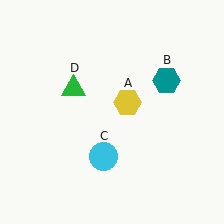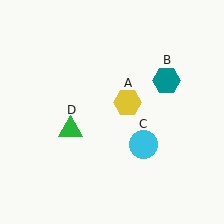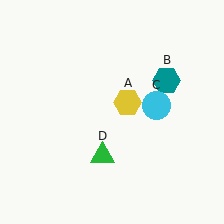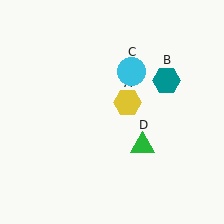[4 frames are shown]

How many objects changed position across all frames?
2 objects changed position: cyan circle (object C), green triangle (object D).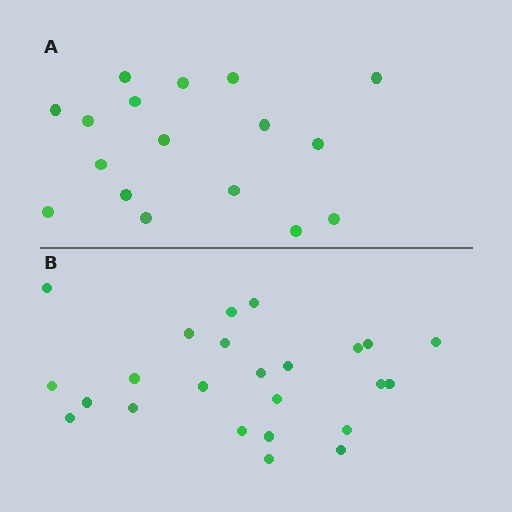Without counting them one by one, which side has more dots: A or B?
Region B (the bottom region) has more dots.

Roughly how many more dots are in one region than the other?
Region B has roughly 8 or so more dots than region A.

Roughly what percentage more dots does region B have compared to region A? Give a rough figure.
About 40% more.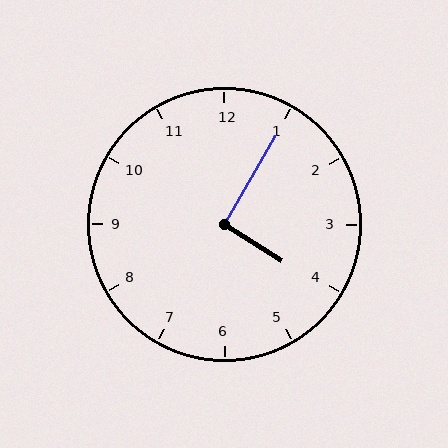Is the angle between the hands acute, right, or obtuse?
It is right.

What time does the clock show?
4:05.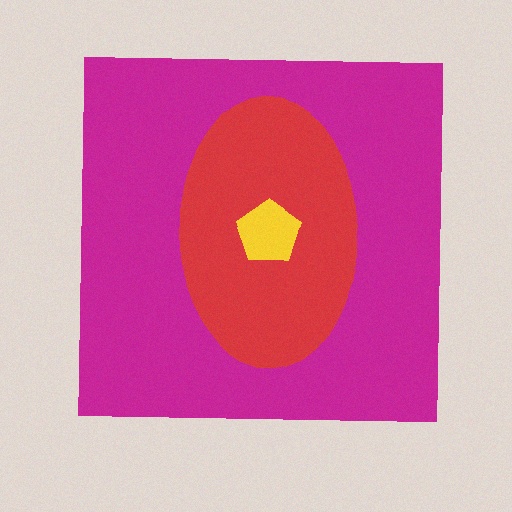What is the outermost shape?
The magenta square.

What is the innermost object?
The yellow pentagon.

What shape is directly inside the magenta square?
The red ellipse.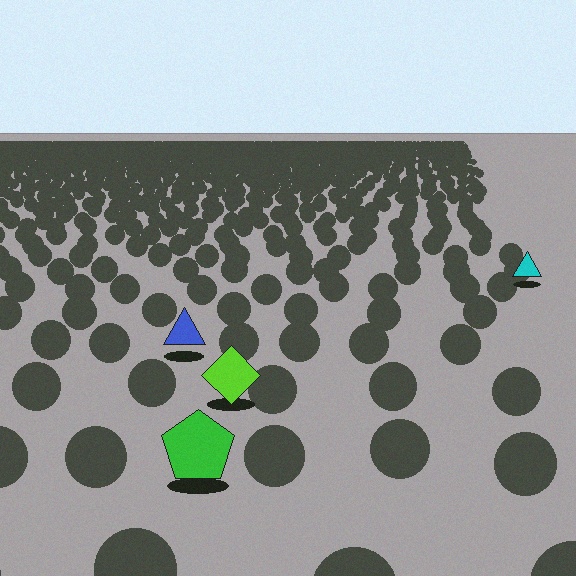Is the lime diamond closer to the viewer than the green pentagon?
No. The green pentagon is closer — you can tell from the texture gradient: the ground texture is coarser near it.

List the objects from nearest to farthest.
From nearest to farthest: the green pentagon, the lime diamond, the blue triangle, the cyan triangle.